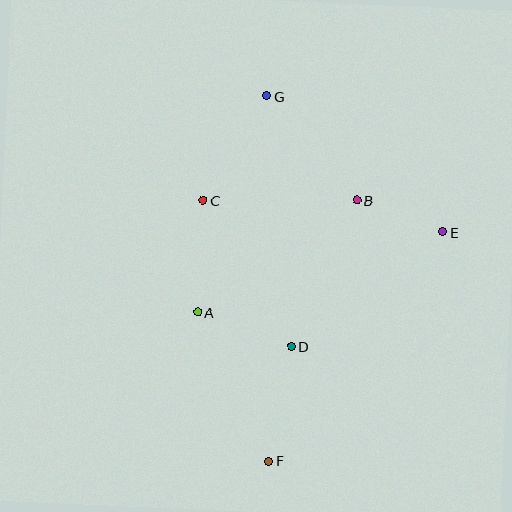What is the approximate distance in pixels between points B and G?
The distance between B and G is approximately 138 pixels.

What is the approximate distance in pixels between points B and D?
The distance between B and D is approximately 160 pixels.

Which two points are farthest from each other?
Points F and G are farthest from each other.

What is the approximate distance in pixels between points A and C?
The distance between A and C is approximately 112 pixels.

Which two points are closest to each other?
Points B and E are closest to each other.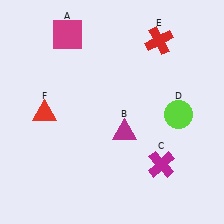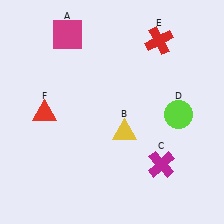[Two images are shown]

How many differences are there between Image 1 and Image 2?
There is 1 difference between the two images.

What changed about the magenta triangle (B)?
In Image 1, B is magenta. In Image 2, it changed to yellow.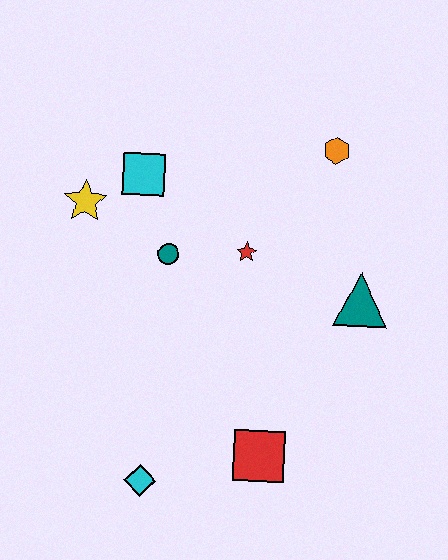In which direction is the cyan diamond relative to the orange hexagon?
The cyan diamond is below the orange hexagon.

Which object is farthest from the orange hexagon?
The cyan diamond is farthest from the orange hexagon.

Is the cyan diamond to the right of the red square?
No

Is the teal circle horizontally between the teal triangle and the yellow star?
Yes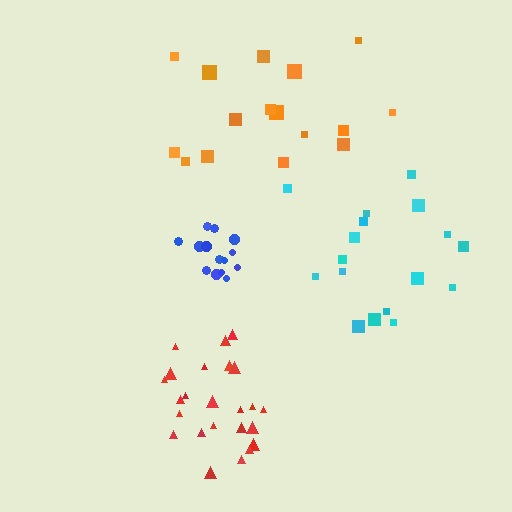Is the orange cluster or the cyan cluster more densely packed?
Cyan.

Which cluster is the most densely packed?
Blue.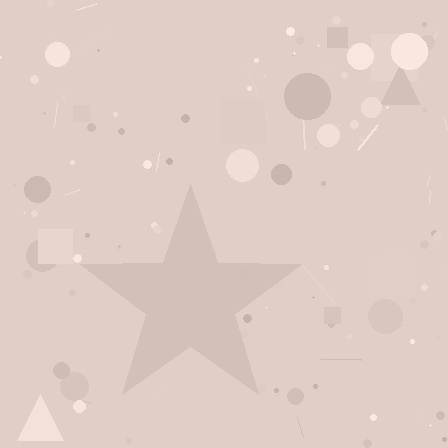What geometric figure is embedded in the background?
A star is embedded in the background.